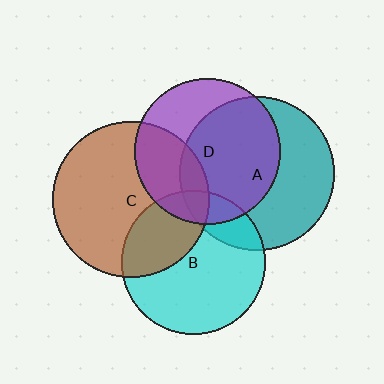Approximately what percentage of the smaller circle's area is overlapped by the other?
Approximately 10%.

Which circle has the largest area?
Circle C (brown).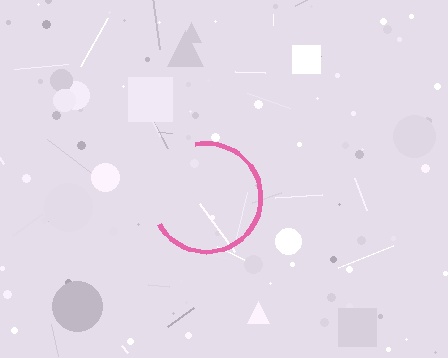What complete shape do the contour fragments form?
The contour fragments form a circle.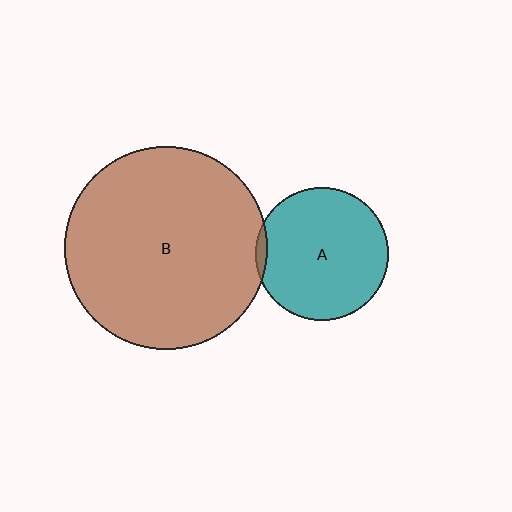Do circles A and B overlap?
Yes.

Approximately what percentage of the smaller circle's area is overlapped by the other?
Approximately 5%.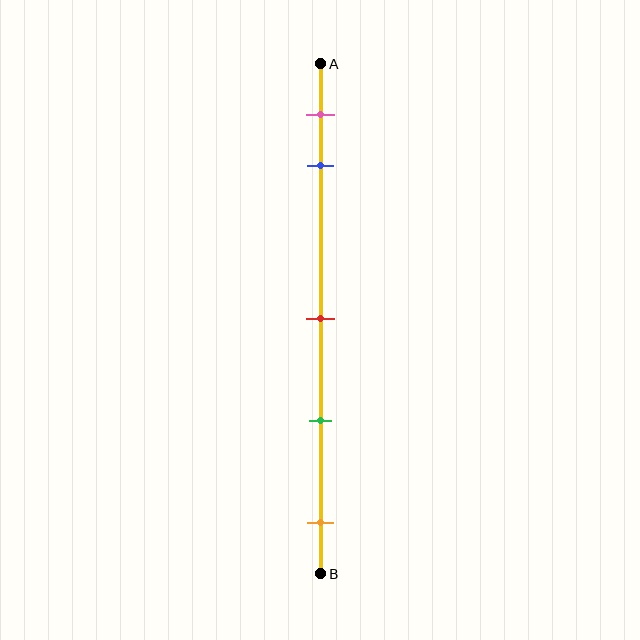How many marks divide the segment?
There are 5 marks dividing the segment.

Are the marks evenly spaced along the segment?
No, the marks are not evenly spaced.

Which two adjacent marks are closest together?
The pink and blue marks are the closest adjacent pair.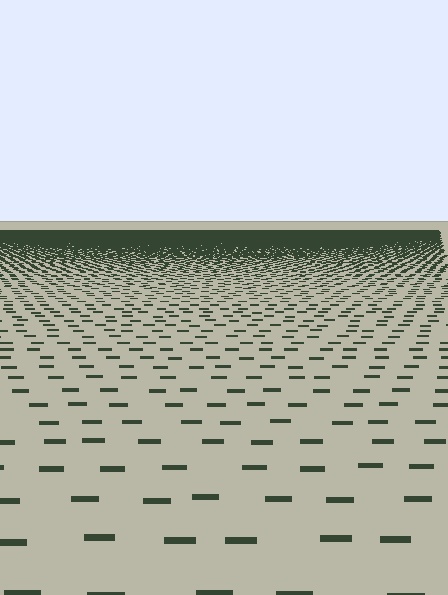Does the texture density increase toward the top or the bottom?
Density increases toward the top.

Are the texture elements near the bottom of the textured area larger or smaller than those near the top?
Larger. Near the bottom, elements are closer to the viewer and appear at a bigger on-screen size.